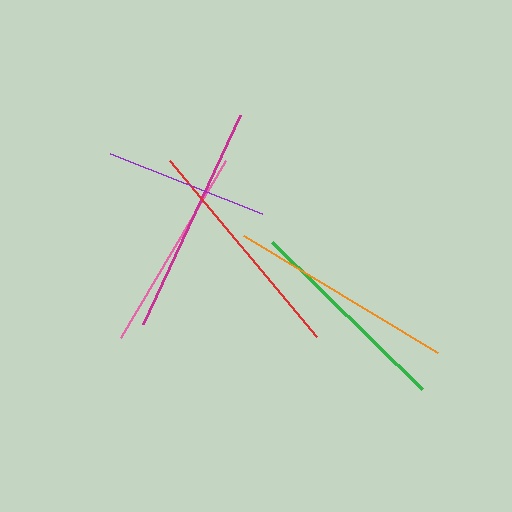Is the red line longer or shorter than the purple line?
The red line is longer than the purple line.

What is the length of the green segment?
The green segment is approximately 210 pixels long.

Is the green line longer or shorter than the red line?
The red line is longer than the green line.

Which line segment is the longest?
The magenta line is the longest at approximately 230 pixels.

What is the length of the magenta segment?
The magenta segment is approximately 230 pixels long.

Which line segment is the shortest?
The purple line is the shortest at approximately 163 pixels.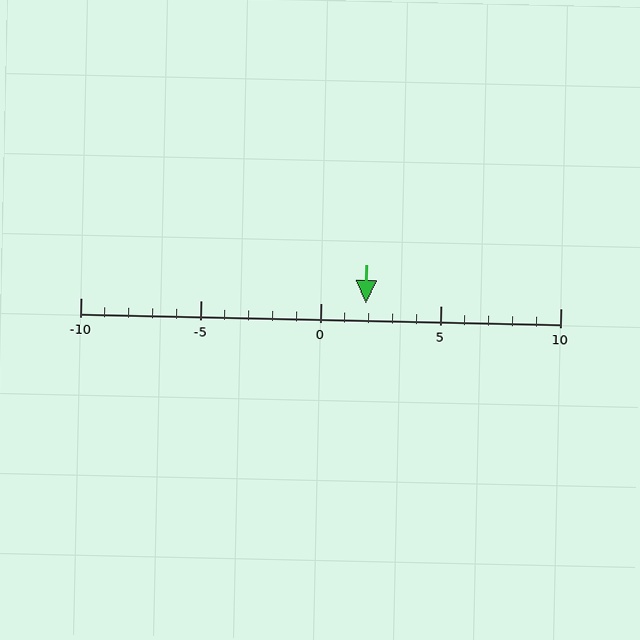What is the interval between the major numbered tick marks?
The major tick marks are spaced 5 units apart.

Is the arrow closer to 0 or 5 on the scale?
The arrow is closer to 0.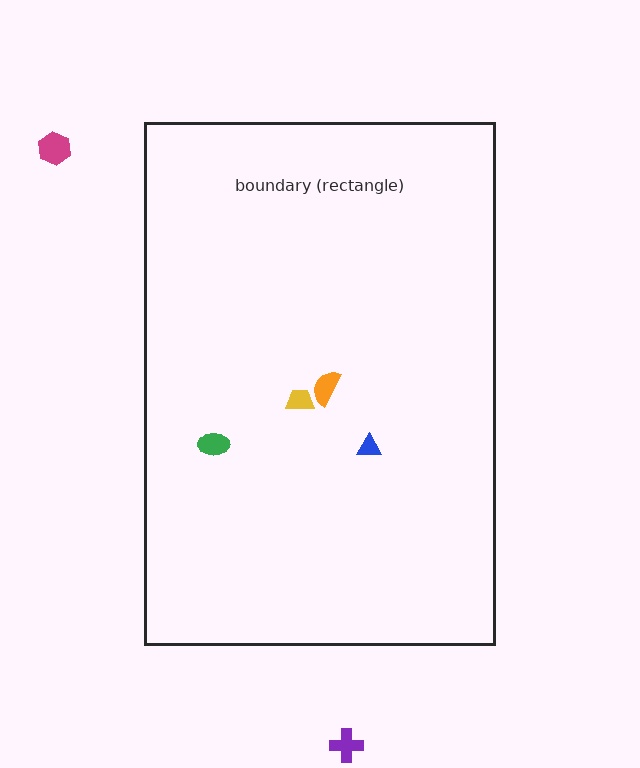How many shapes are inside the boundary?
4 inside, 2 outside.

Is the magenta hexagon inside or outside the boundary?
Outside.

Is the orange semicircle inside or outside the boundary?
Inside.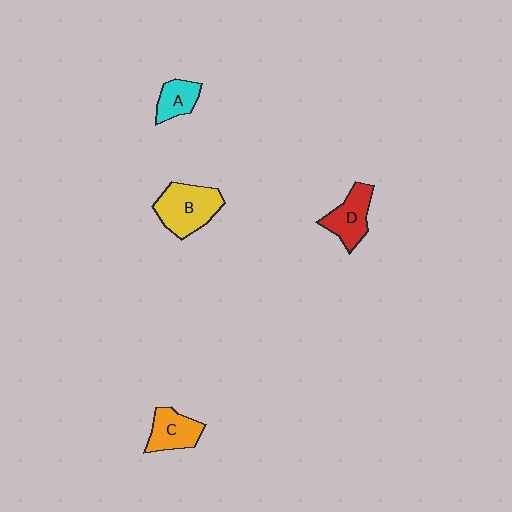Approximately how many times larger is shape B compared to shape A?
Approximately 1.9 times.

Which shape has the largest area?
Shape B (yellow).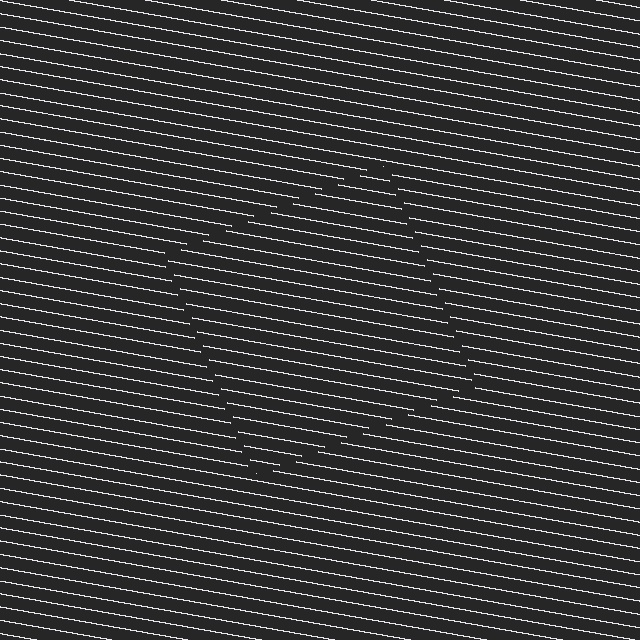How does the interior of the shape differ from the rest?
The interior of the shape contains the same grating, shifted by half a period — the contour is defined by the phase discontinuity where line-ends from the inner and outer gratings abut.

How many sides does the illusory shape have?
4 sides — the line-ends trace a square.